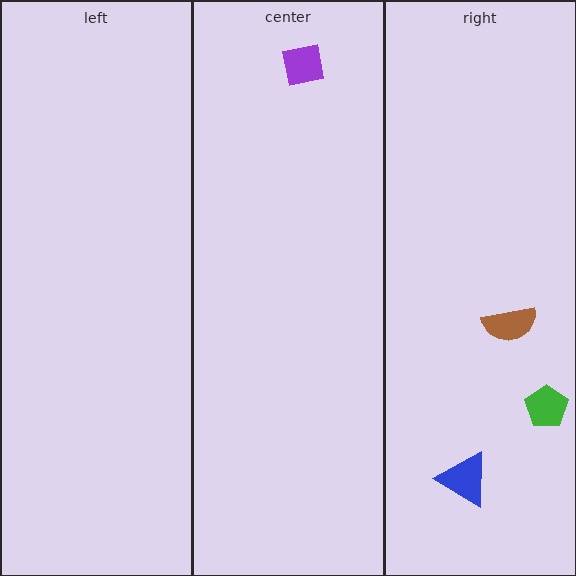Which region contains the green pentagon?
The right region.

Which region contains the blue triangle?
The right region.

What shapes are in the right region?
The green pentagon, the blue triangle, the brown semicircle.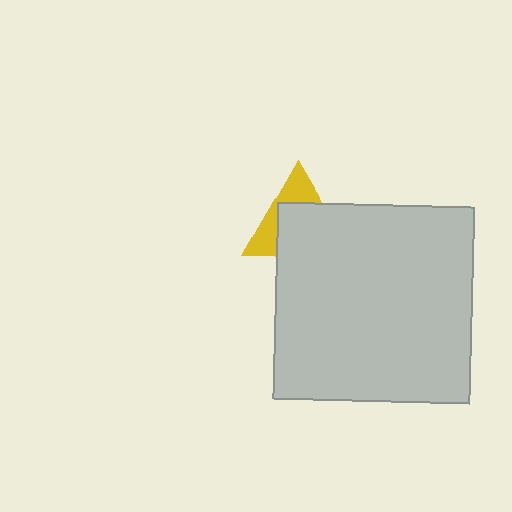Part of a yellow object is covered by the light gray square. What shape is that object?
It is a triangle.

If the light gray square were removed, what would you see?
You would see the complete yellow triangle.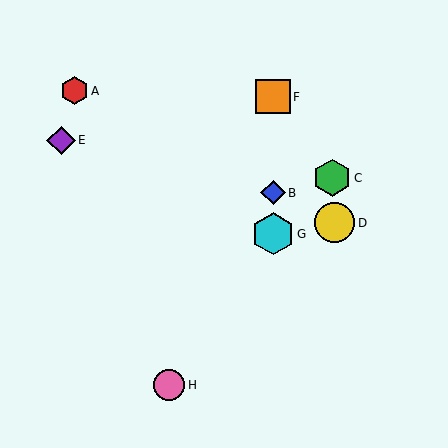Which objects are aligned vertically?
Objects B, F, G are aligned vertically.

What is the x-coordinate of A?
Object A is at x≈74.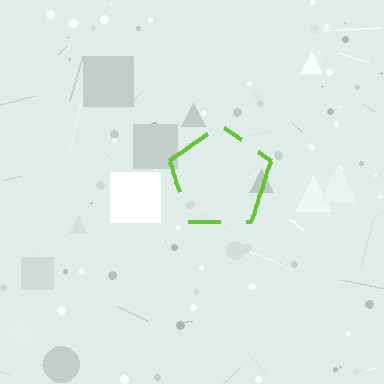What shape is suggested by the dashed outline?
The dashed outline suggests a pentagon.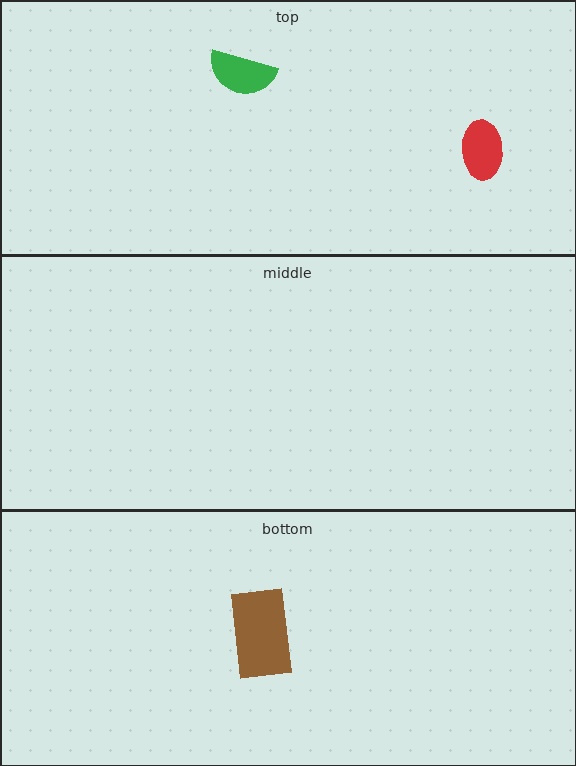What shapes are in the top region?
The red ellipse, the green semicircle.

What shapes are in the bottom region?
The brown rectangle.